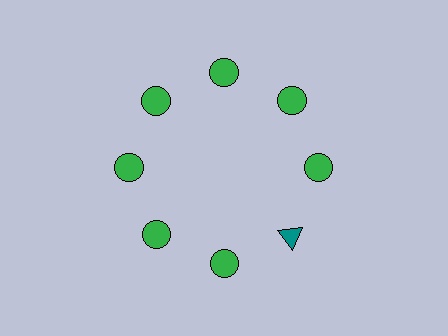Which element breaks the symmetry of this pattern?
The teal triangle at roughly the 4 o'clock position breaks the symmetry. All other shapes are green circles.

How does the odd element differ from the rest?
It differs in both color (teal instead of green) and shape (triangle instead of circle).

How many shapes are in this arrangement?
There are 8 shapes arranged in a ring pattern.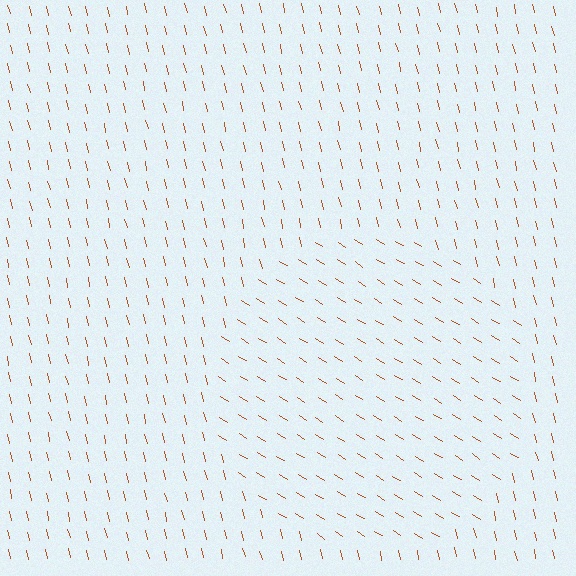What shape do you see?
I see a circle.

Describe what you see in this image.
The image is filled with small brown line segments. A circle region in the image has lines oriented differently from the surrounding lines, creating a visible texture boundary.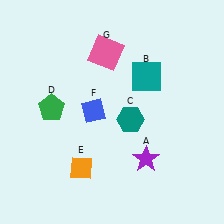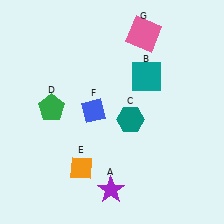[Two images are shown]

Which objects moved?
The objects that moved are: the purple star (A), the pink square (G).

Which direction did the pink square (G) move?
The pink square (G) moved right.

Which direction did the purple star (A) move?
The purple star (A) moved left.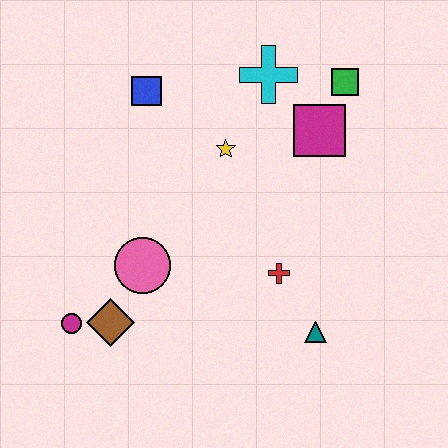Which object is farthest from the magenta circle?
The green square is farthest from the magenta circle.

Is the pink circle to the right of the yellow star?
No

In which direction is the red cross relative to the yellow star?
The red cross is below the yellow star.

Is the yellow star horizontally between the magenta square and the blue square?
Yes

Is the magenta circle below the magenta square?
Yes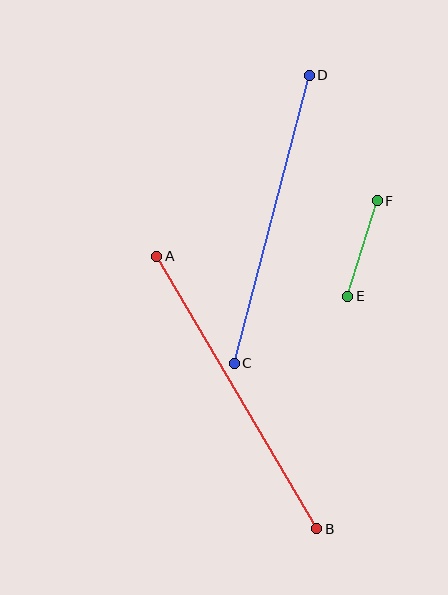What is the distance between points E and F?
The distance is approximately 100 pixels.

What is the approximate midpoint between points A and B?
The midpoint is at approximately (237, 392) pixels.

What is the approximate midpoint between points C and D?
The midpoint is at approximately (272, 219) pixels.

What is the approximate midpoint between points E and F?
The midpoint is at approximately (363, 249) pixels.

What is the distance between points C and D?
The distance is approximately 298 pixels.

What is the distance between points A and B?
The distance is approximately 316 pixels.